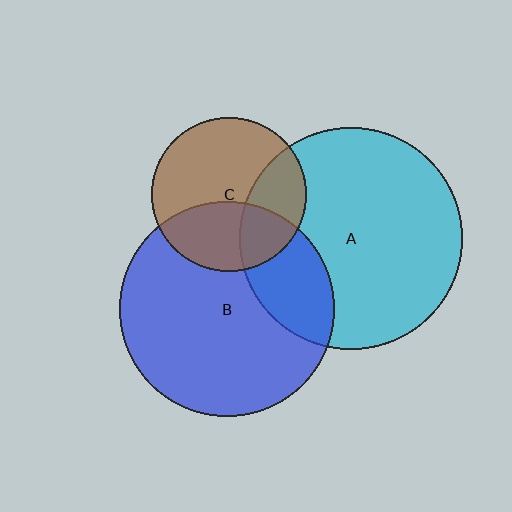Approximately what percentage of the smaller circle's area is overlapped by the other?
Approximately 35%.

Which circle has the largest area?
Circle A (cyan).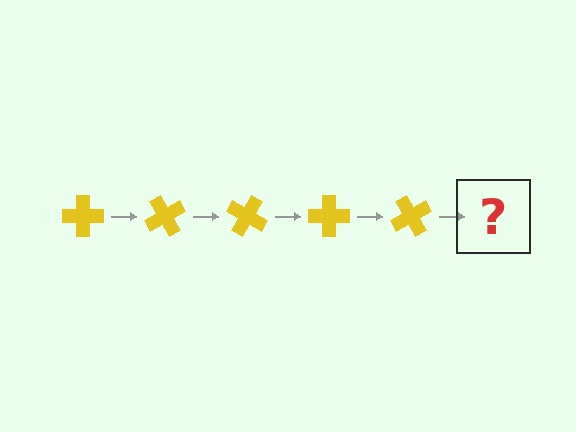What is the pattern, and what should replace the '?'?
The pattern is that the cross rotates 60 degrees each step. The '?' should be a yellow cross rotated 300 degrees.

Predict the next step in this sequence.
The next step is a yellow cross rotated 300 degrees.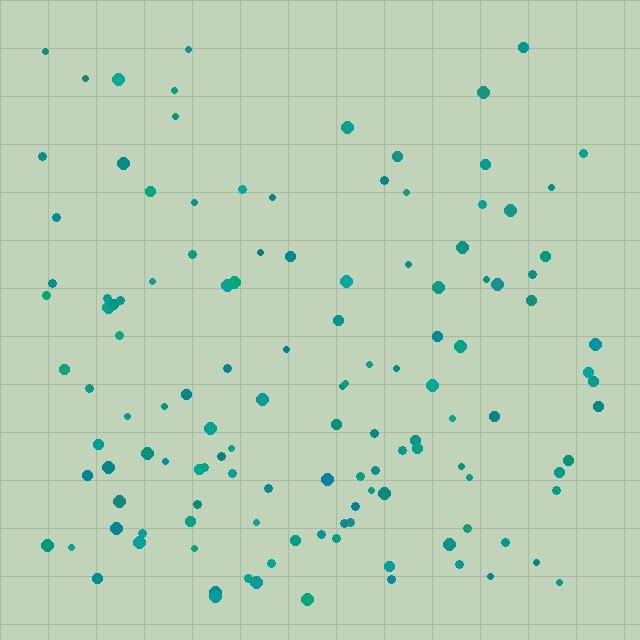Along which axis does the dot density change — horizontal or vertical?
Vertical.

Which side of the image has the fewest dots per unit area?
The top.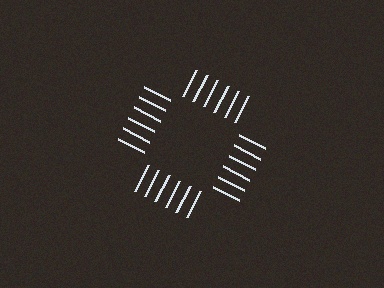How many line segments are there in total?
24 — 6 along each of the 4 edges.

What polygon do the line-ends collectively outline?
An illusory square — the line segments terminate on its edges but no continuous stroke is drawn.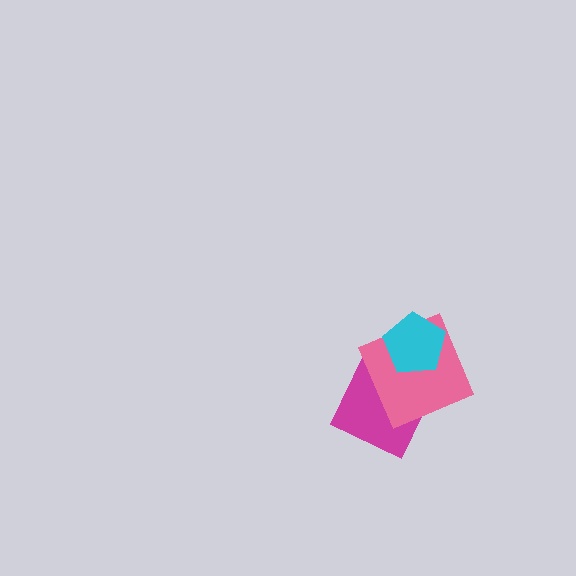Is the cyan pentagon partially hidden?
No, no other shape covers it.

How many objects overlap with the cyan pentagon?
1 object overlaps with the cyan pentagon.